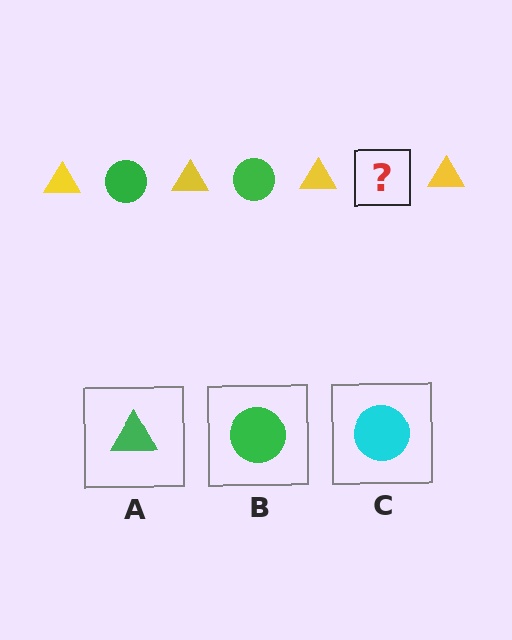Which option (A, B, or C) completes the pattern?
B.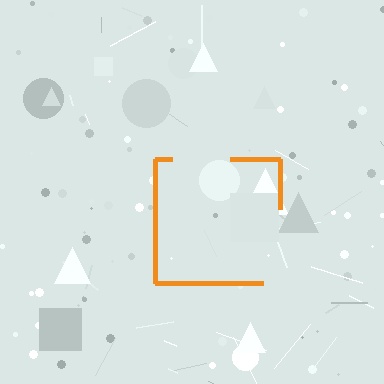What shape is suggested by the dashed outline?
The dashed outline suggests a square.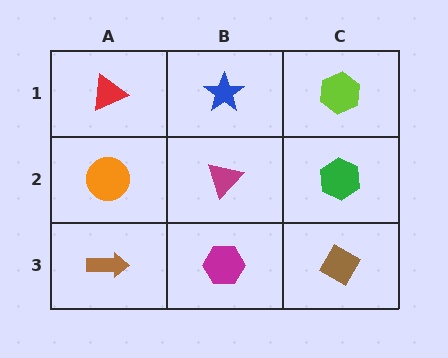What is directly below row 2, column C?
A brown diamond.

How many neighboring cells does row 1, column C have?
2.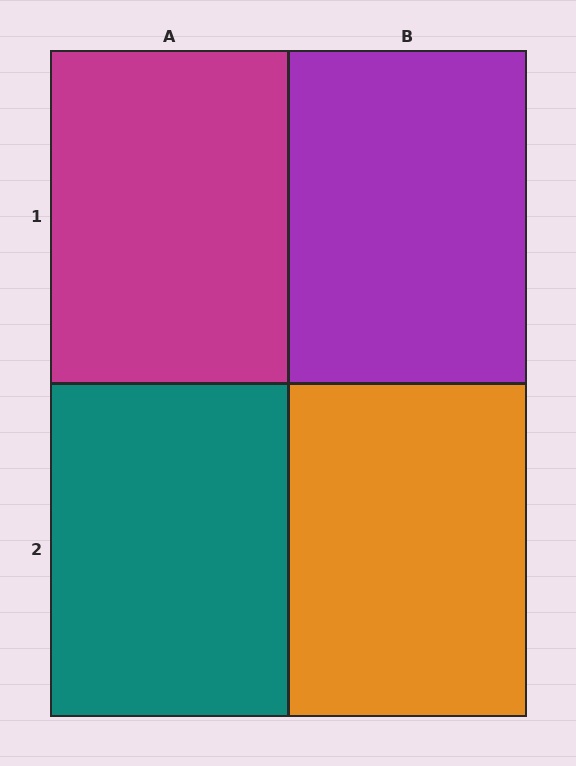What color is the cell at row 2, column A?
Teal.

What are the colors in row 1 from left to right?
Magenta, purple.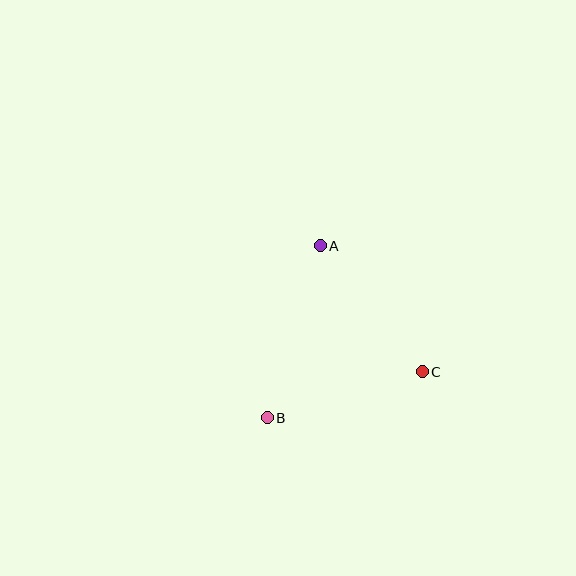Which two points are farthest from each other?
Points A and B are farthest from each other.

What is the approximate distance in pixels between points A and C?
The distance between A and C is approximately 162 pixels.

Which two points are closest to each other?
Points B and C are closest to each other.